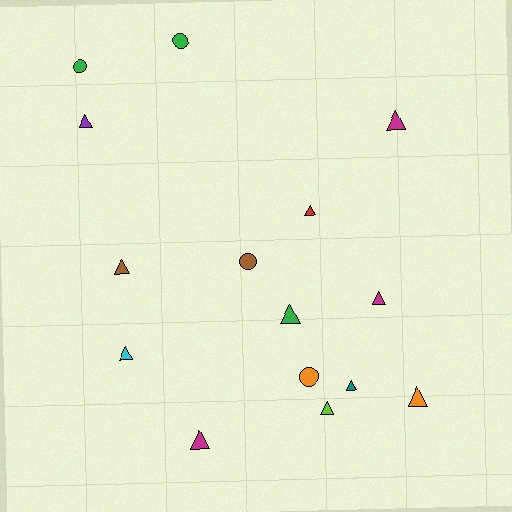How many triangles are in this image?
There are 11 triangles.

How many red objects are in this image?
There is 1 red object.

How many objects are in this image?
There are 15 objects.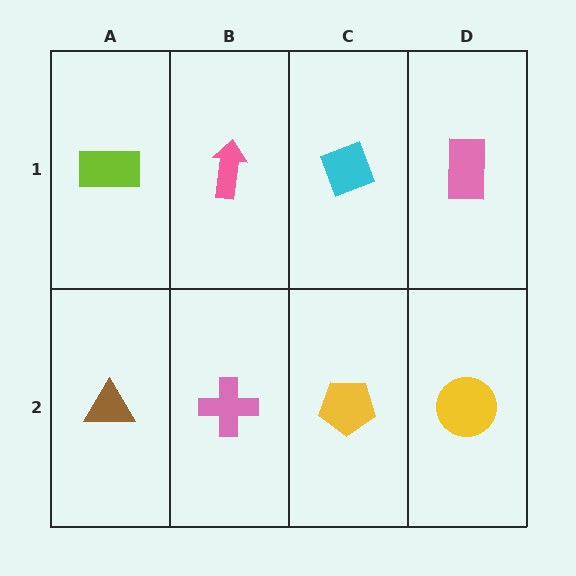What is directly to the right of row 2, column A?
A pink cross.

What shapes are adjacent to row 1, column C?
A yellow pentagon (row 2, column C), a pink arrow (row 1, column B), a pink rectangle (row 1, column D).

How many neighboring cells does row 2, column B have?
3.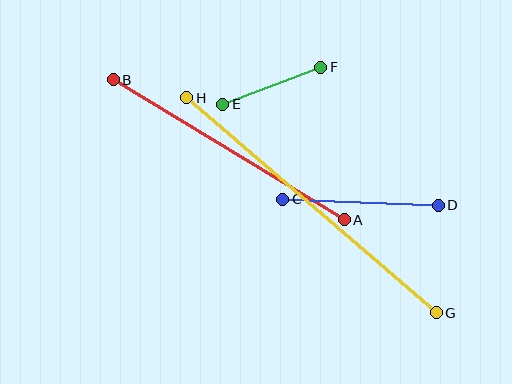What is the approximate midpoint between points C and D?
The midpoint is at approximately (361, 202) pixels.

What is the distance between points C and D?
The distance is approximately 155 pixels.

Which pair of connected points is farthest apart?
Points G and H are farthest apart.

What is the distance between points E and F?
The distance is approximately 105 pixels.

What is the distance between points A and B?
The distance is approximately 270 pixels.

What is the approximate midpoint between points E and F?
The midpoint is at approximately (272, 86) pixels.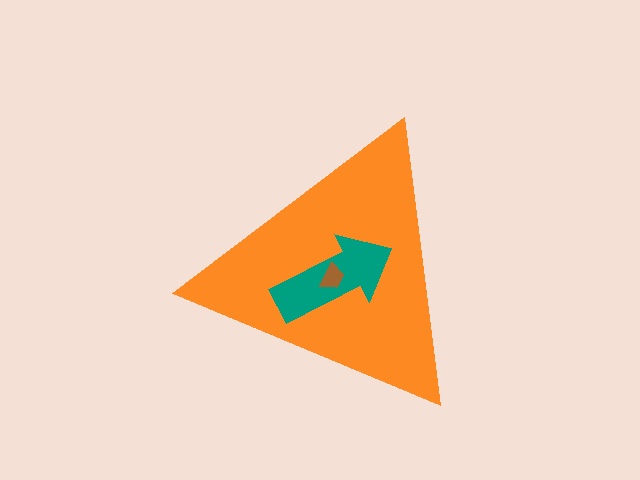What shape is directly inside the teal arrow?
The brown trapezoid.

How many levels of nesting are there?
3.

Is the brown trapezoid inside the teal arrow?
Yes.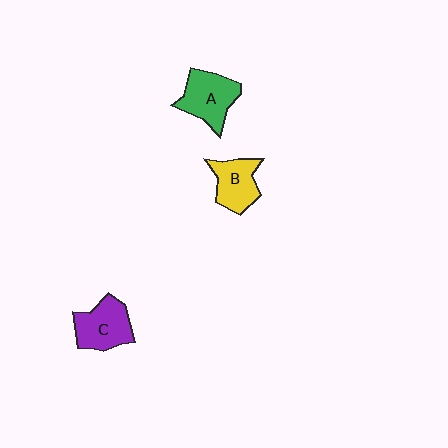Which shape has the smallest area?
Shape B (yellow).